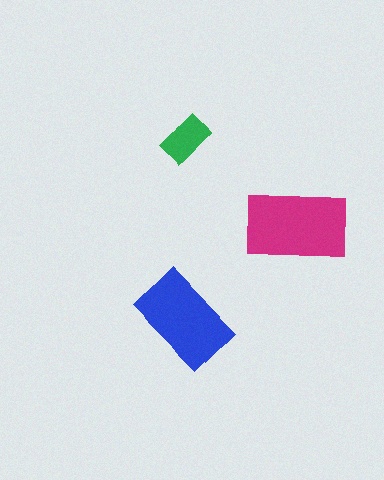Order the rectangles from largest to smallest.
the magenta one, the blue one, the green one.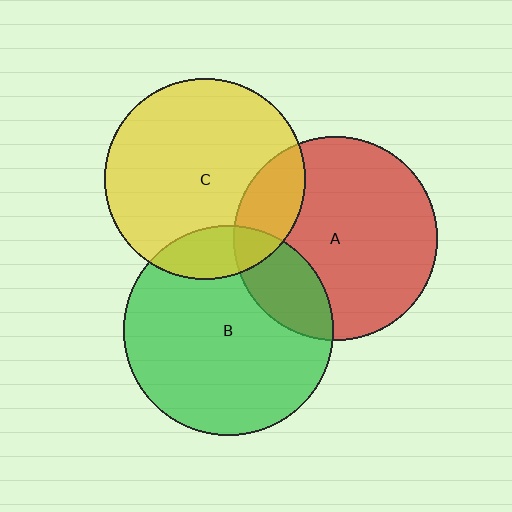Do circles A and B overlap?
Yes.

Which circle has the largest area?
Circle B (green).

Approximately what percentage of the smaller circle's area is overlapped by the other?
Approximately 20%.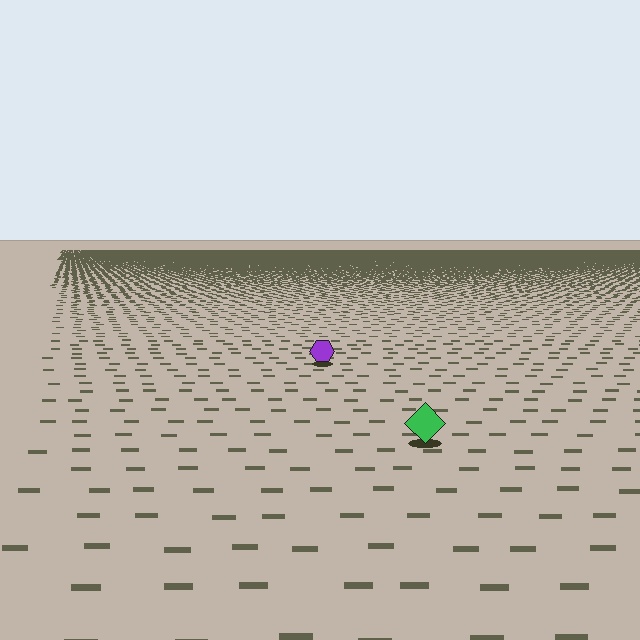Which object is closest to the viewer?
The green diamond is closest. The texture marks near it are larger and more spread out.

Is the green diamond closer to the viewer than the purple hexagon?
Yes. The green diamond is closer — you can tell from the texture gradient: the ground texture is coarser near it.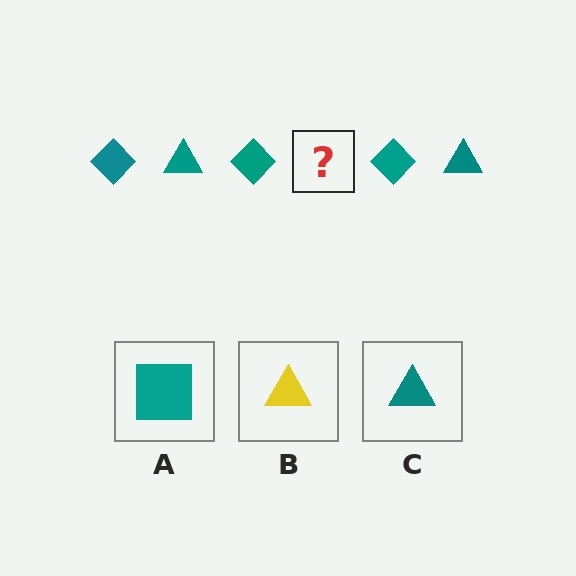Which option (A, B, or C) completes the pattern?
C.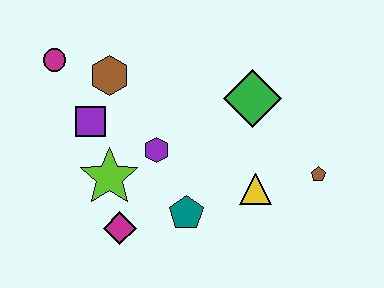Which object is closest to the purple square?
The brown hexagon is closest to the purple square.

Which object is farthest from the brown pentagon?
The magenta circle is farthest from the brown pentagon.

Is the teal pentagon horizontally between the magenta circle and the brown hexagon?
No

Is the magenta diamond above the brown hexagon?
No